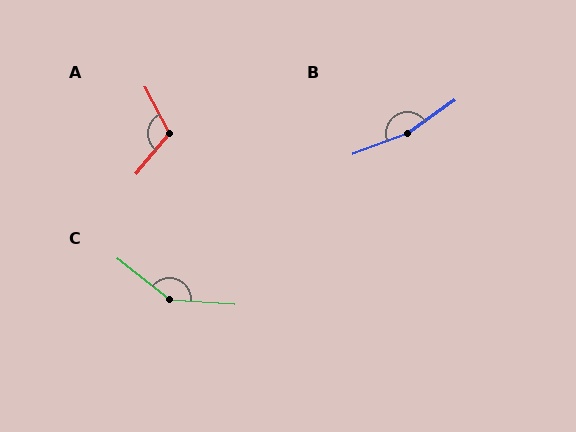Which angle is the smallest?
A, at approximately 112 degrees.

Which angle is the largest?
B, at approximately 165 degrees.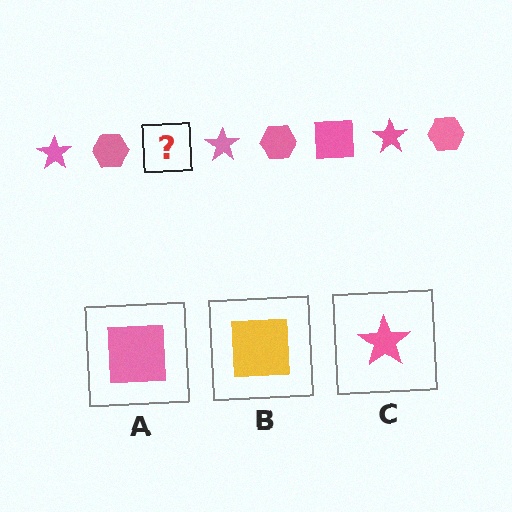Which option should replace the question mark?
Option A.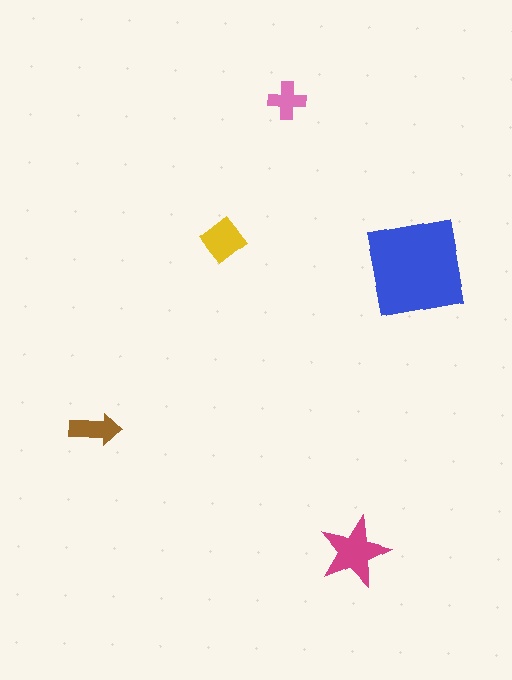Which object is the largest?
The blue square.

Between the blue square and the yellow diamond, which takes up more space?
The blue square.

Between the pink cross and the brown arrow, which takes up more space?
The brown arrow.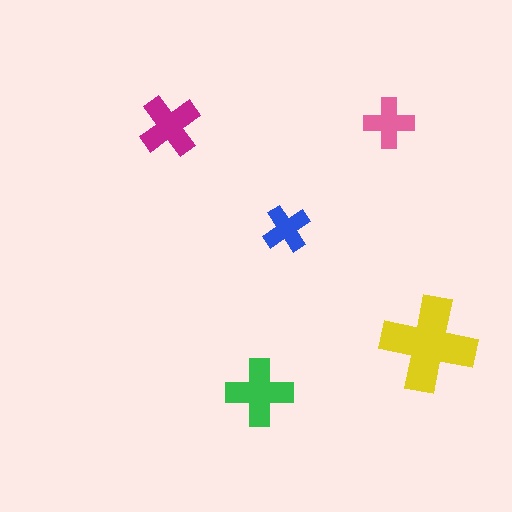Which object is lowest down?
The green cross is bottommost.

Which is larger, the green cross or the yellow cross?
The yellow one.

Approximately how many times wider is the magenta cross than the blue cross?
About 1.5 times wider.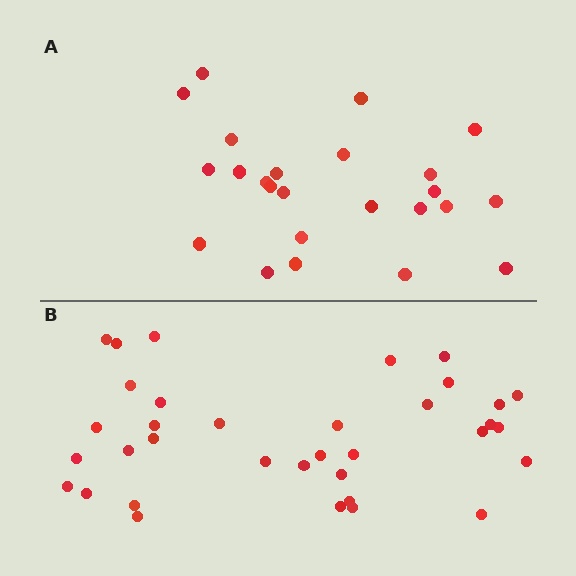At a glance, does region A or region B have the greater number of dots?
Region B (the bottom region) has more dots.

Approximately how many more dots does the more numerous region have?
Region B has roughly 12 or so more dots than region A.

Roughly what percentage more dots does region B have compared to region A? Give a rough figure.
About 45% more.